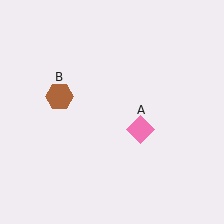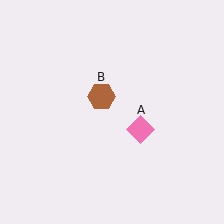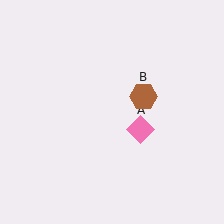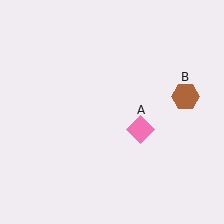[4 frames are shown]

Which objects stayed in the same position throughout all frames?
Pink diamond (object A) remained stationary.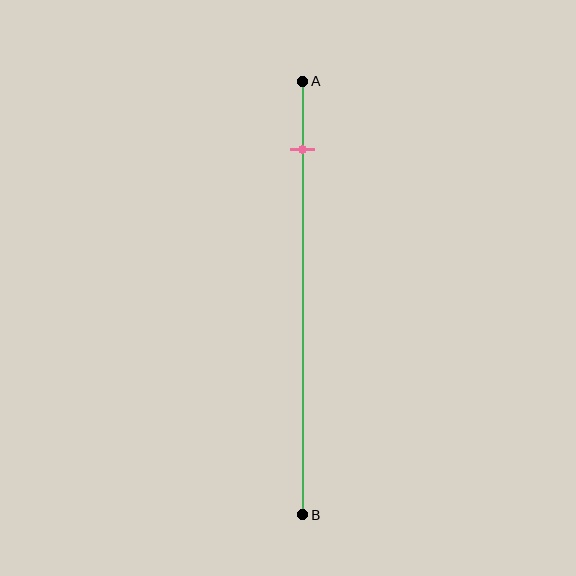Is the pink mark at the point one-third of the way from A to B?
No, the mark is at about 15% from A, not at the 33% one-third point.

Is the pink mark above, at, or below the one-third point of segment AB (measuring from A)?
The pink mark is above the one-third point of segment AB.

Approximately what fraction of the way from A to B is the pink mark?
The pink mark is approximately 15% of the way from A to B.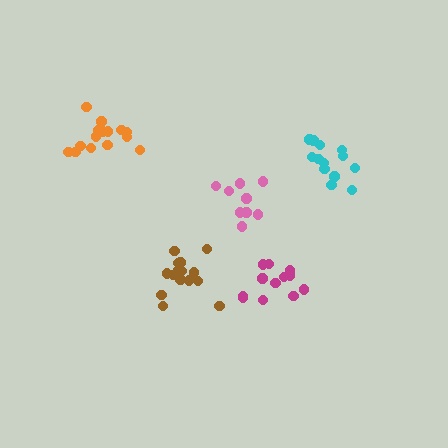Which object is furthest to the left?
The orange cluster is leftmost.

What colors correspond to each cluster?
The clusters are colored: cyan, brown, magenta, orange, pink.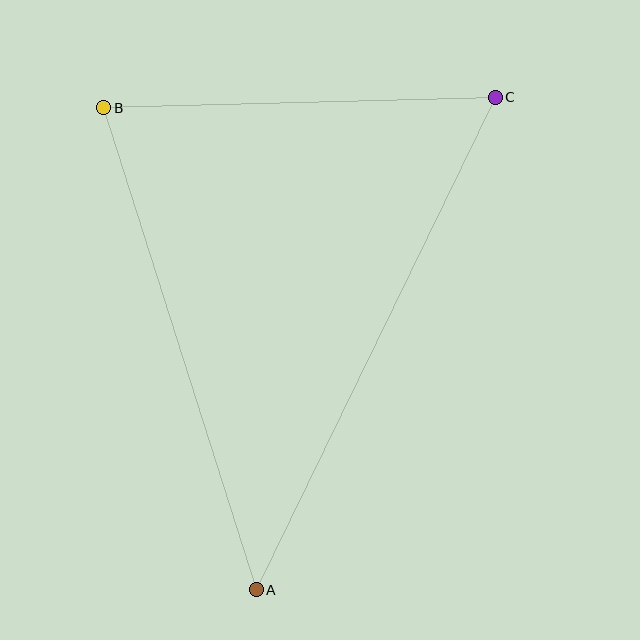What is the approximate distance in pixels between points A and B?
The distance between A and B is approximately 505 pixels.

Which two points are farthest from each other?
Points A and C are farthest from each other.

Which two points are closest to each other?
Points B and C are closest to each other.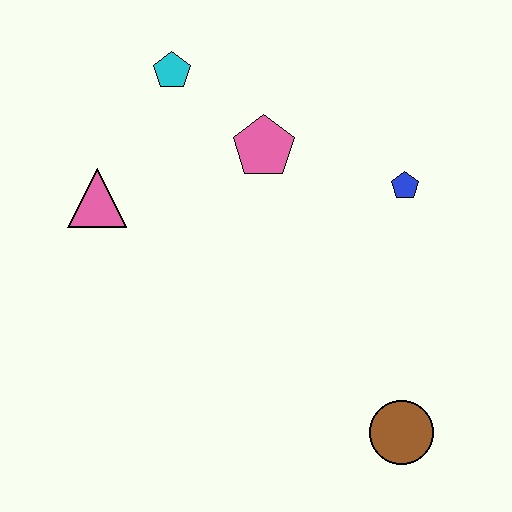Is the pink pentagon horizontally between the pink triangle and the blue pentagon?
Yes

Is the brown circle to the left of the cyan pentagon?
No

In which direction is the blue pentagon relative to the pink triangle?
The blue pentagon is to the right of the pink triangle.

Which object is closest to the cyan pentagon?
The pink pentagon is closest to the cyan pentagon.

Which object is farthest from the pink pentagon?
The brown circle is farthest from the pink pentagon.